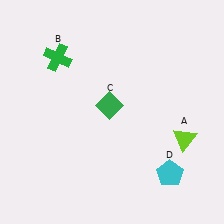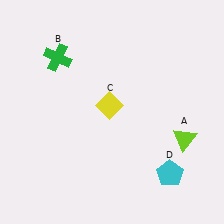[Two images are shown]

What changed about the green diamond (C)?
In Image 1, C is green. In Image 2, it changed to yellow.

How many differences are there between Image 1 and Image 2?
There is 1 difference between the two images.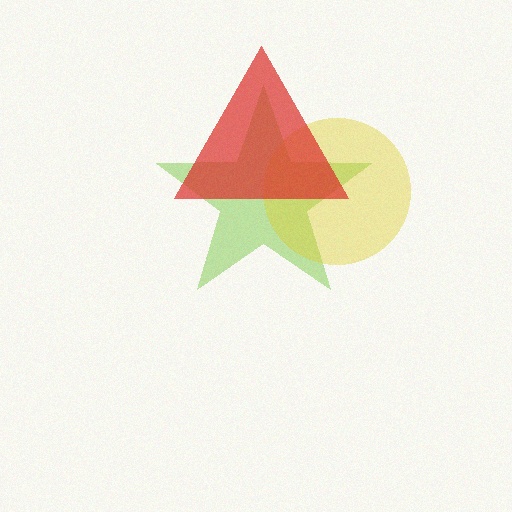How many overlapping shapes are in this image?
There are 3 overlapping shapes in the image.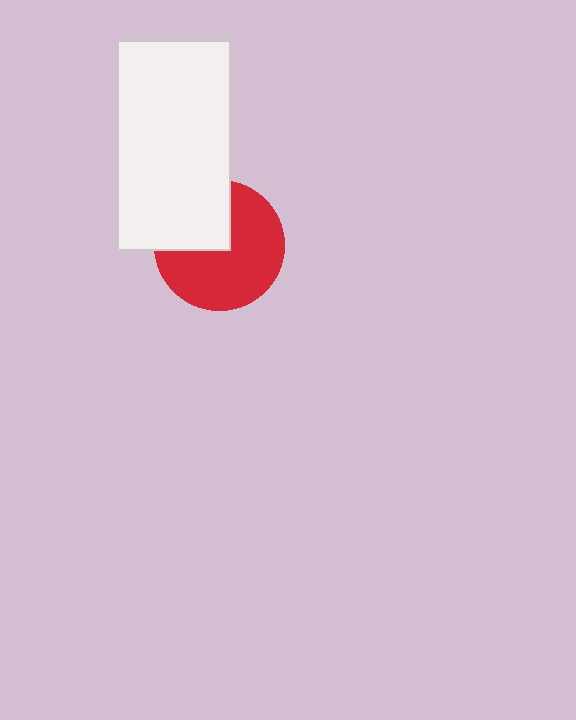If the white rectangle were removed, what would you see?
You would see the complete red circle.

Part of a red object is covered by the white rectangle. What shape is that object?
It is a circle.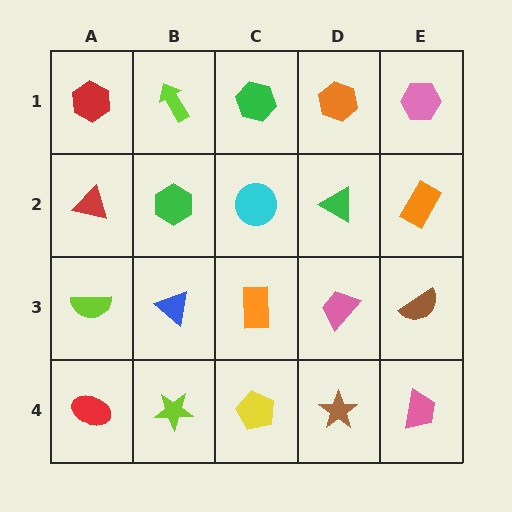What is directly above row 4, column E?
A brown semicircle.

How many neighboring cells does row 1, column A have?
2.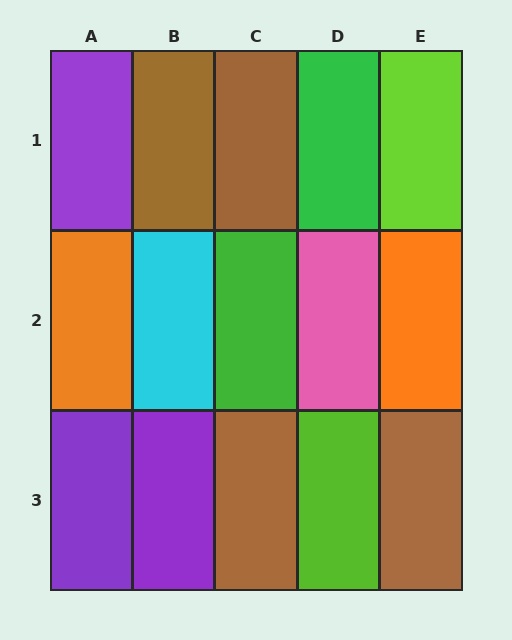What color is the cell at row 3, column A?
Purple.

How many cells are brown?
4 cells are brown.